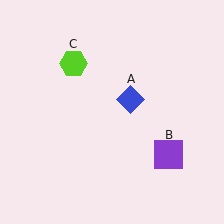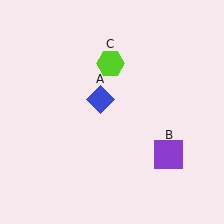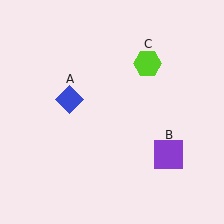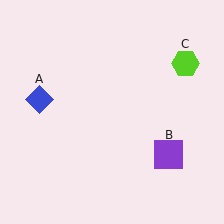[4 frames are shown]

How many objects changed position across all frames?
2 objects changed position: blue diamond (object A), lime hexagon (object C).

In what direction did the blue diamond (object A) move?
The blue diamond (object A) moved left.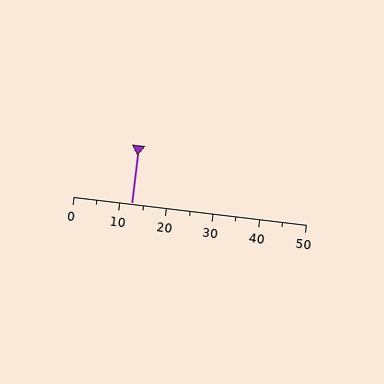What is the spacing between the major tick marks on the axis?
The major ticks are spaced 10 apart.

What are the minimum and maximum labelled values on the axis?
The axis runs from 0 to 50.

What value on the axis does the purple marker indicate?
The marker indicates approximately 12.5.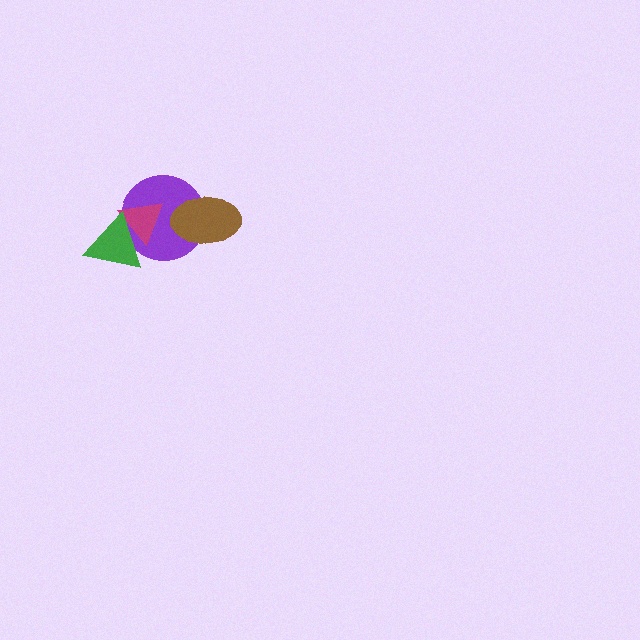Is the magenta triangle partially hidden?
Yes, it is partially covered by another shape.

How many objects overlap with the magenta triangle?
2 objects overlap with the magenta triangle.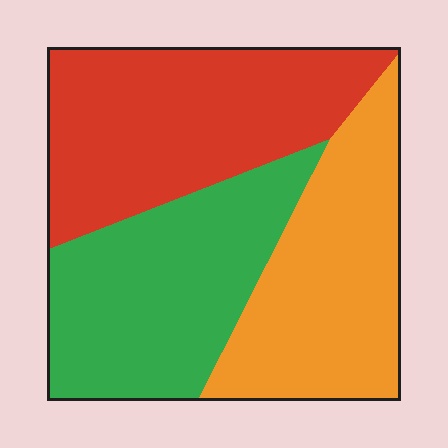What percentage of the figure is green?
Green covers around 35% of the figure.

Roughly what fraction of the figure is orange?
Orange covers around 30% of the figure.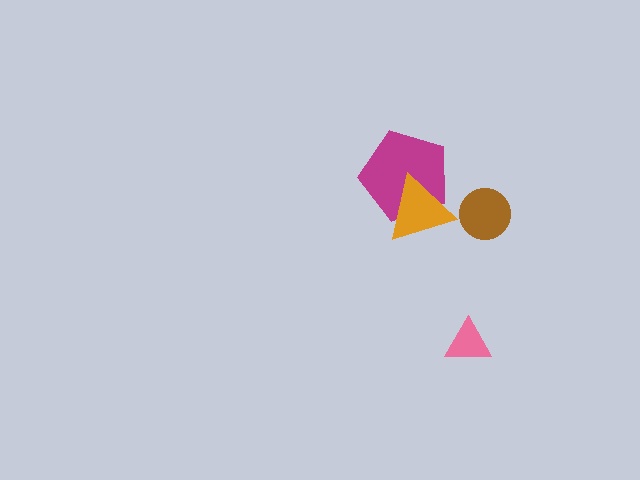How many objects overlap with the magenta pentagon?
1 object overlaps with the magenta pentagon.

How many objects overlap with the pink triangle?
0 objects overlap with the pink triangle.